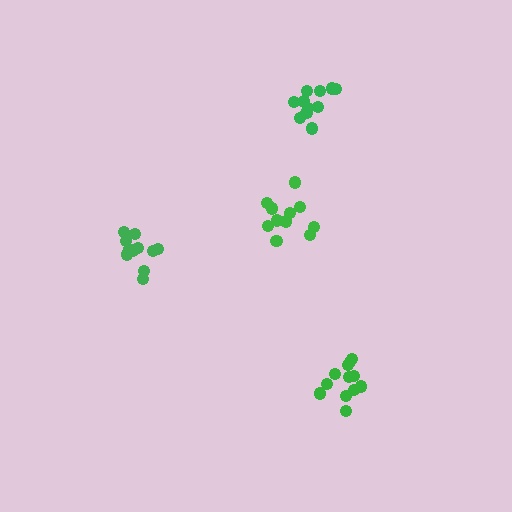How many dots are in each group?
Group 1: 12 dots, Group 2: 11 dots, Group 3: 12 dots, Group 4: 11 dots (46 total).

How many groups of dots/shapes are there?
There are 4 groups.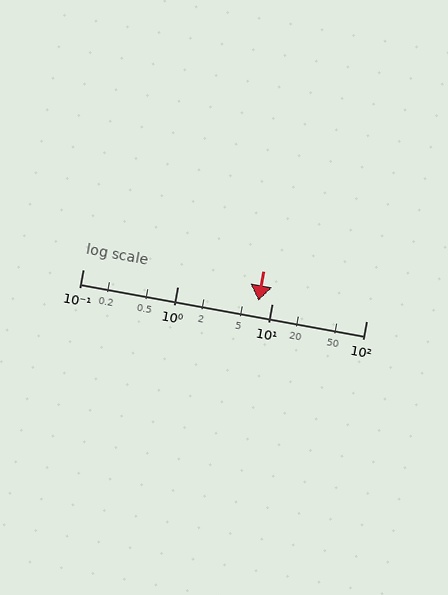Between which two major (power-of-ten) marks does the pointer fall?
The pointer is between 1 and 10.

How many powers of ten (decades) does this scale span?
The scale spans 3 decades, from 0.1 to 100.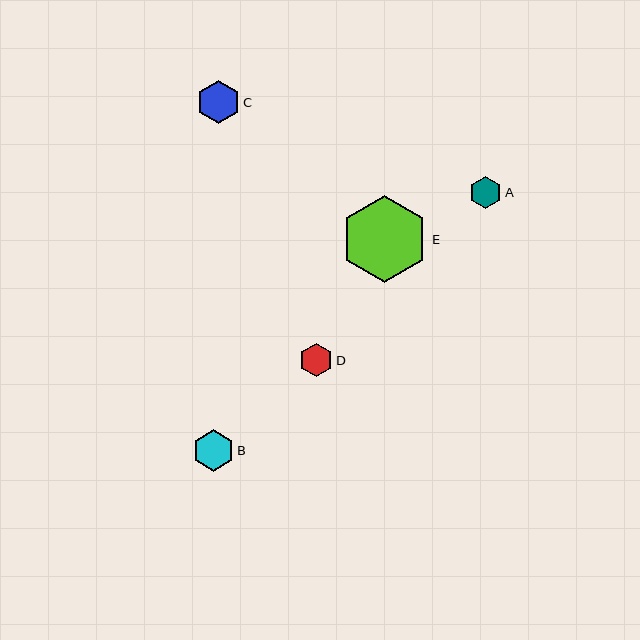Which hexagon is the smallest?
Hexagon A is the smallest with a size of approximately 33 pixels.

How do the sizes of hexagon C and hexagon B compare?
Hexagon C and hexagon B are approximately the same size.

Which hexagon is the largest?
Hexagon E is the largest with a size of approximately 88 pixels.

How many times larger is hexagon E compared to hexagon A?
Hexagon E is approximately 2.7 times the size of hexagon A.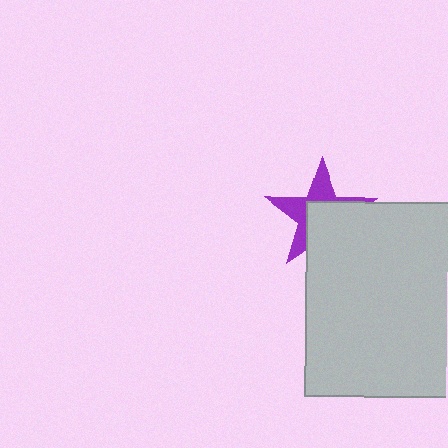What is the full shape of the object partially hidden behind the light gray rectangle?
The partially hidden object is a purple star.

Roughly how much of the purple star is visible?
About half of it is visible (roughly 46%).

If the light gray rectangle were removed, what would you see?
You would see the complete purple star.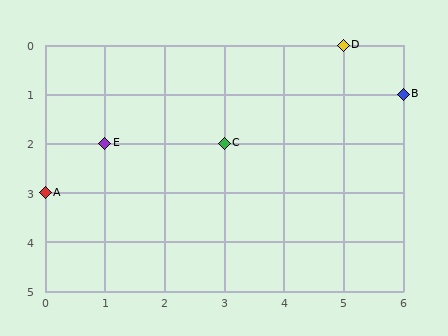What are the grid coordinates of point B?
Point B is at grid coordinates (6, 1).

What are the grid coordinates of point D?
Point D is at grid coordinates (5, 0).